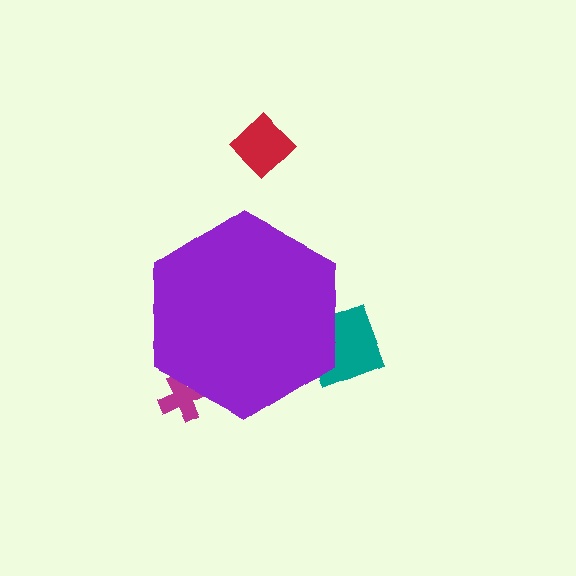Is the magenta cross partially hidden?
Yes, the magenta cross is partially hidden behind the purple hexagon.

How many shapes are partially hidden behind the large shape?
2 shapes are partially hidden.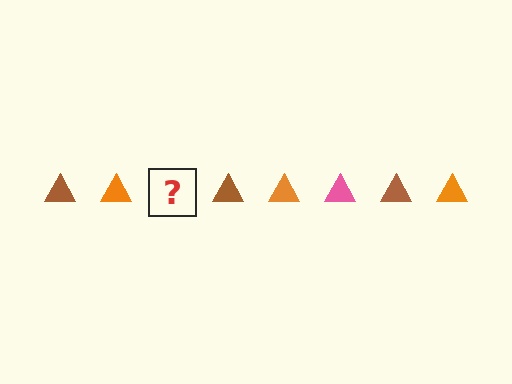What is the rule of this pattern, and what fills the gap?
The rule is that the pattern cycles through brown, orange, pink triangles. The gap should be filled with a pink triangle.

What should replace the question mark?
The question mark should be replaced with a pink triangle.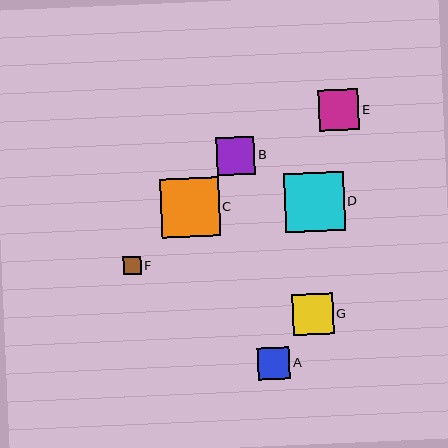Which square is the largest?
Square D is the largest with a size of approximately 60 pixels.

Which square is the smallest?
Square F is the smallest with a size of approximately 18 pixels.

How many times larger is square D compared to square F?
Square D is approximately 3.3 times the size of square F.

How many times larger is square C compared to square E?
Square C is approximately 1.5 times the size of square E.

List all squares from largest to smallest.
From largest to smallest: D, C, E, G, B, A, F.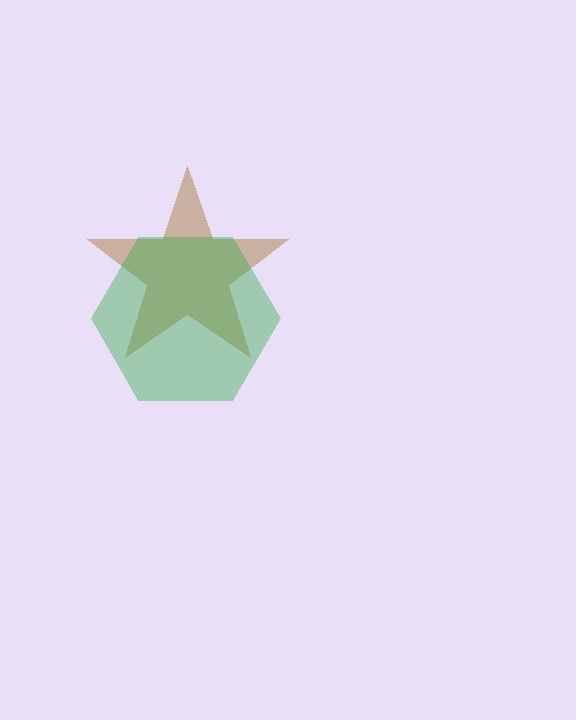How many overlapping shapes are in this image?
There are 2 overlapping shapes in the image.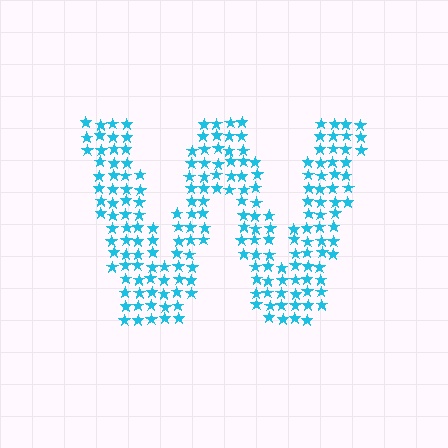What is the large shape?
The large shape is the letter W.